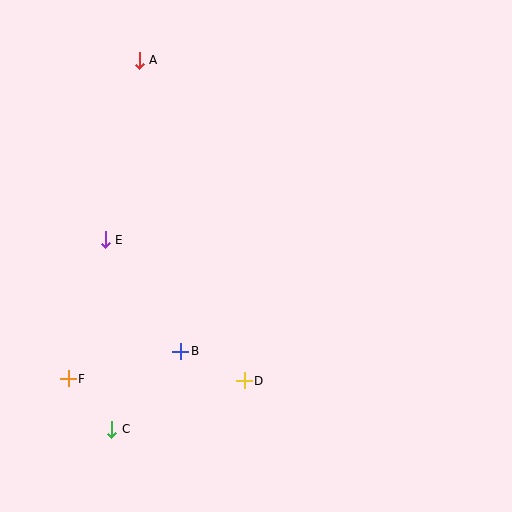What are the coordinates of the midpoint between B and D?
The midpoint between B and D is at (212, 366).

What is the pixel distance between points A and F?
The distance between A and F is 326 pixels.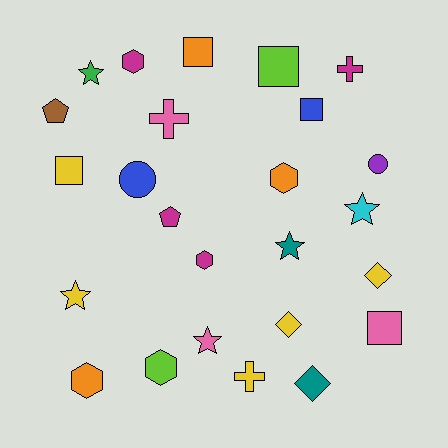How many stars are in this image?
There are 5 stars.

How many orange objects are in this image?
There are 3 orange objects.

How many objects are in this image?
There are 25 objects.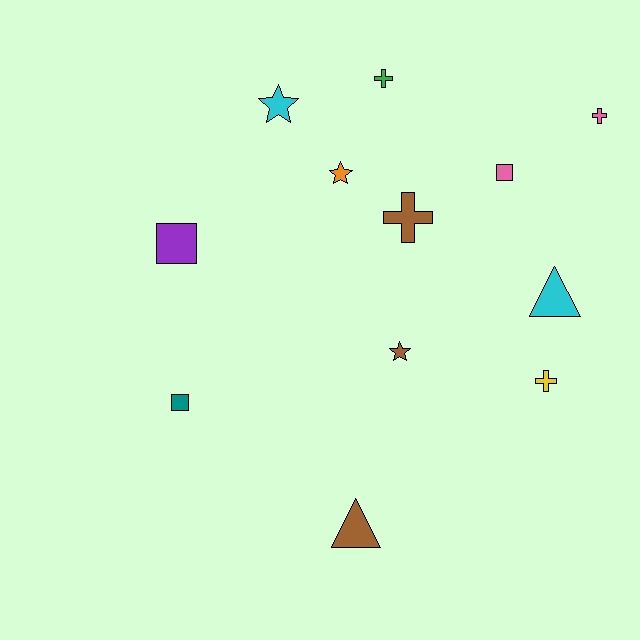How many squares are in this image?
There are 3 squares.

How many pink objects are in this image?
There are 2 pink objects.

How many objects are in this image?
There are 12 objects.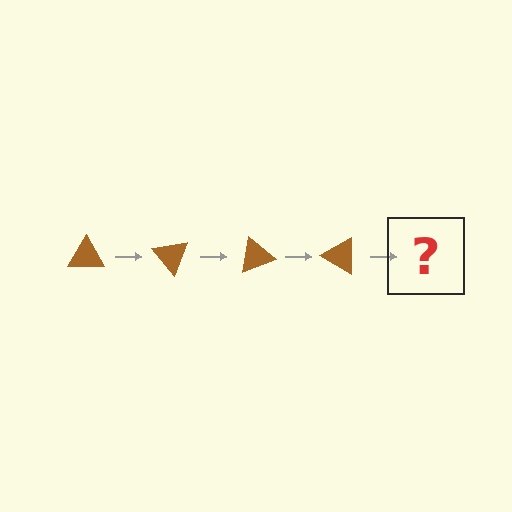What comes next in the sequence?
The next element should be a brown triangle rotated 200 degrees.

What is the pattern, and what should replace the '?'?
The pattern is that the triangle rotates 50 degrees each step. The '?' should be a brown triangle rotated 200 degrees.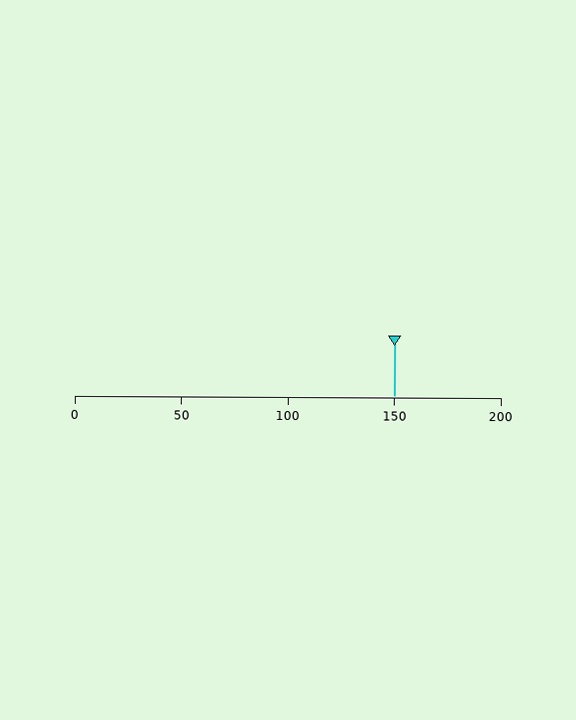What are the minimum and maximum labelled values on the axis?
The axis runs from 0 to 200.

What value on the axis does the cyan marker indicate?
The marker indicates approximately 150.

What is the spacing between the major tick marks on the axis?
The major ticks are spaced 50 apart.